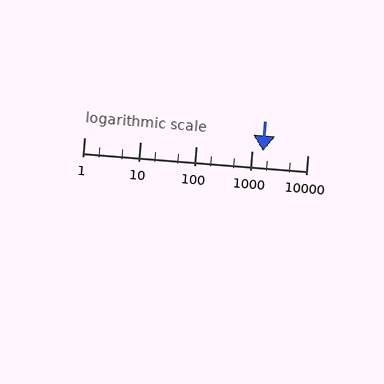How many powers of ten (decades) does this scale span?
The scale spans 4 decades, from 1 to 10000.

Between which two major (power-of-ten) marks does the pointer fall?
The pointer is between 1000 and 10000.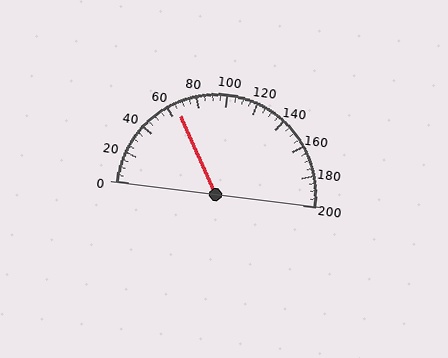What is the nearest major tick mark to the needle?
The nearest major tick mark is 60.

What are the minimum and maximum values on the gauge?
The gauge ranges from 0 to 200.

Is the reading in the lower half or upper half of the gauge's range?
The reading is in the lower half of the range (0 to 200).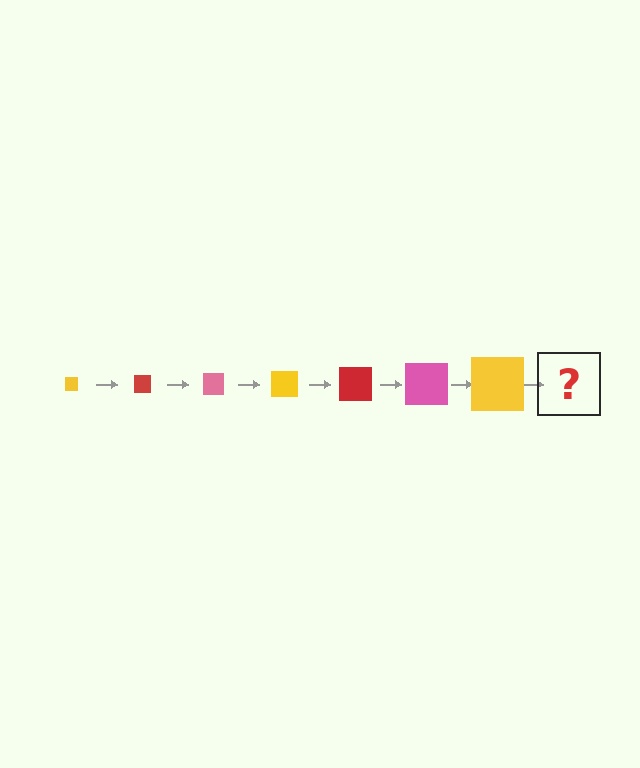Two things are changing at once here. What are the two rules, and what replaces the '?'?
The two rules are that the square grows larger each step and the color cycles through yellow, red, and pink. The '?' should be a red square, larger than the previous one.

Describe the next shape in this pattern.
It should be a red square, larger than the previous one.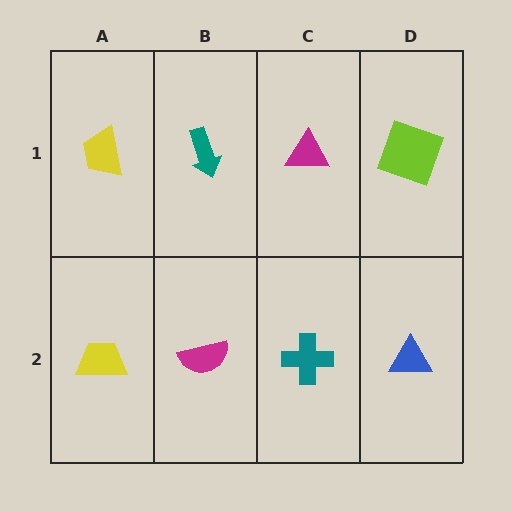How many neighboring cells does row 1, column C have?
3.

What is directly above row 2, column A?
A yellow trapezoid.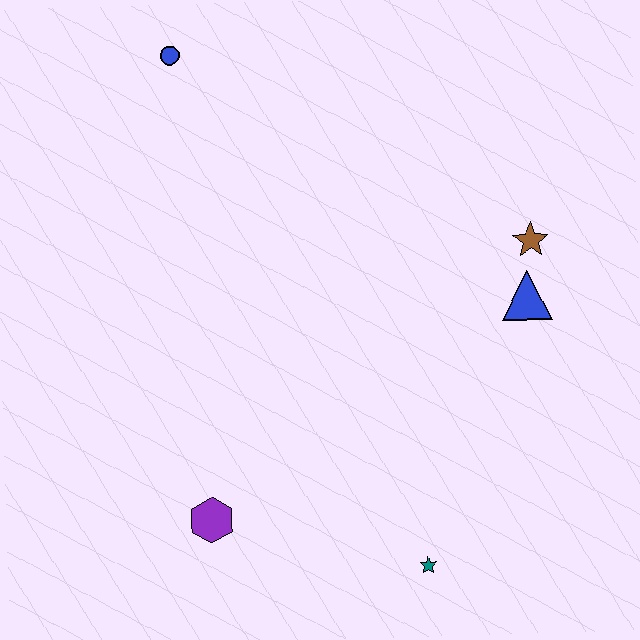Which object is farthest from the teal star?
The blue circle is farthest from the teal star.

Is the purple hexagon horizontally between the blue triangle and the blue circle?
Yes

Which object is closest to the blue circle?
The brown star is closest to the blue circle.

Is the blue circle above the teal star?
Yes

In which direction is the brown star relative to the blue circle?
The brown star is to the right of the blue circle.